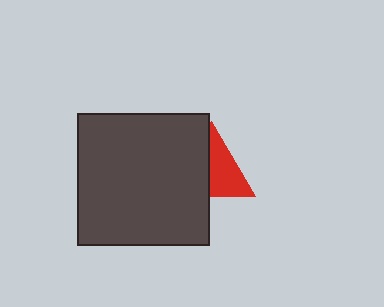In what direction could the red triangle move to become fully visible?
The red triangle could move right. That would shift it out from behind the dark gray square entirely.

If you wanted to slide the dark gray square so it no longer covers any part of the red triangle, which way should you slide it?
Slide it left — that is the most direct way to separate the two shapes.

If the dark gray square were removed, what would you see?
You would see the complete red triangle.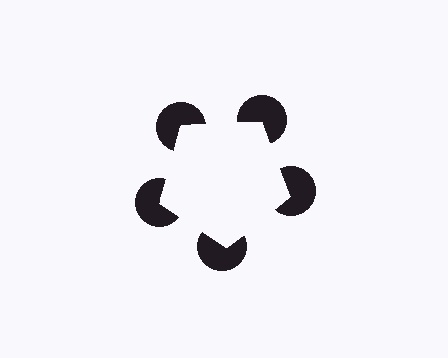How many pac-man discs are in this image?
There are 5 — one at each vertex of the illusory pentagon.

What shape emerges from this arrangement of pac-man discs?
An illusory pentagon — its edges are inferred from the aligned wedge cuts in the pac-man discs, not physically drawn.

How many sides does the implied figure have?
5 sides.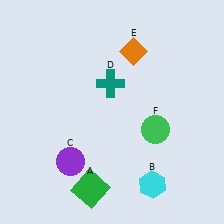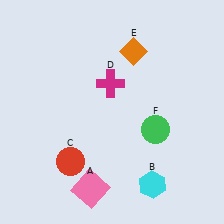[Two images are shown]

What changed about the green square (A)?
In Image 1, A is green. In Image 2, it changed to pink.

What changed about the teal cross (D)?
In Image 1, D is teal. In Image 2, it changed to magenta.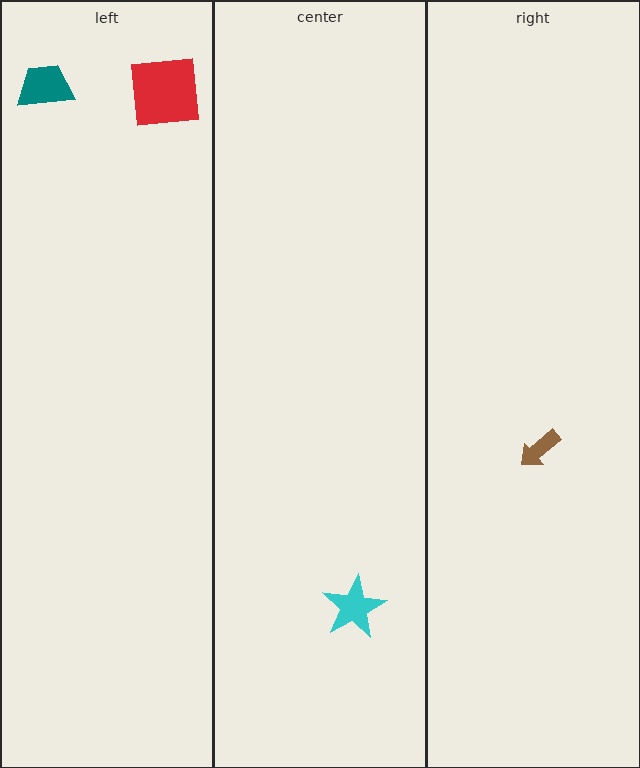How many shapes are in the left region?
2.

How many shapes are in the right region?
1.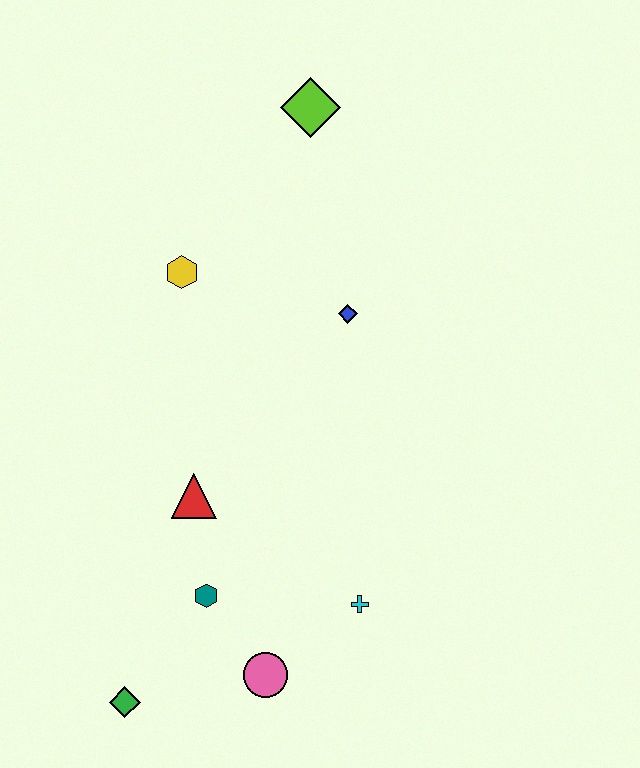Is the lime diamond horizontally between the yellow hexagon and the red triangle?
No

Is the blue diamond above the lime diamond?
No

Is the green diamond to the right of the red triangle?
No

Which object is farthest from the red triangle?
The lime diamond is farthest from the red triangle.